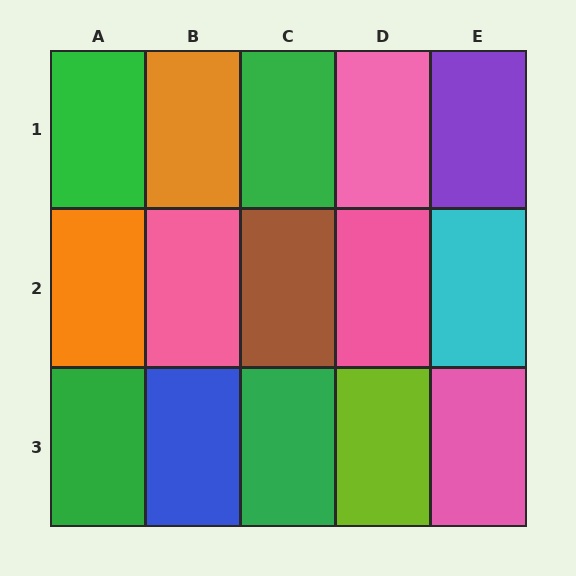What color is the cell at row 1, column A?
Green.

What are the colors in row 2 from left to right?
Orange, pink, brown, pink, cyan.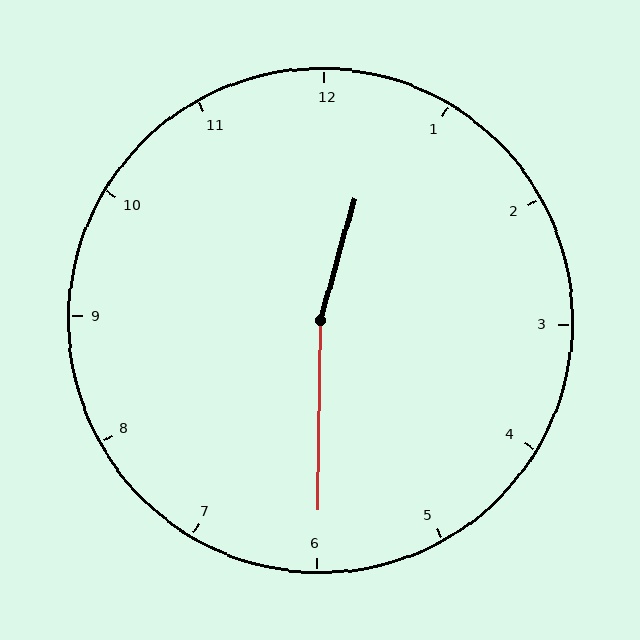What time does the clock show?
12:30.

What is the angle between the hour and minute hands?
Approximately 165 degrees.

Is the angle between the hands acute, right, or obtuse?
It is obtuse.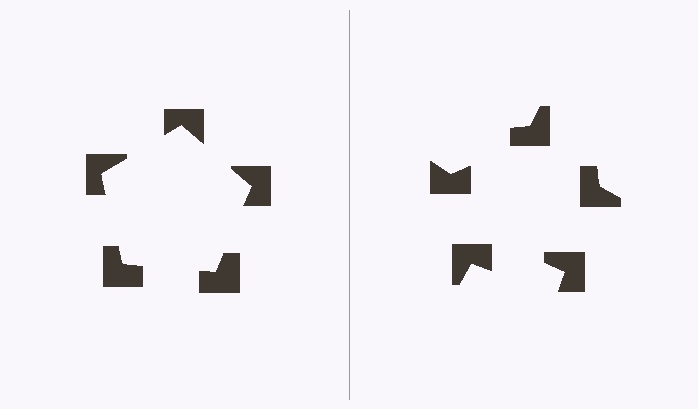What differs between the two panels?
The notched squares are positioned identically on both sides; only the wedge orientations differ. On the left they align to a pentagon; on the right they are misaligned.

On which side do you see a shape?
An illusory pentagon appears on the left side. On the right side the wedge cuts are rotated, so no coherent shape forms.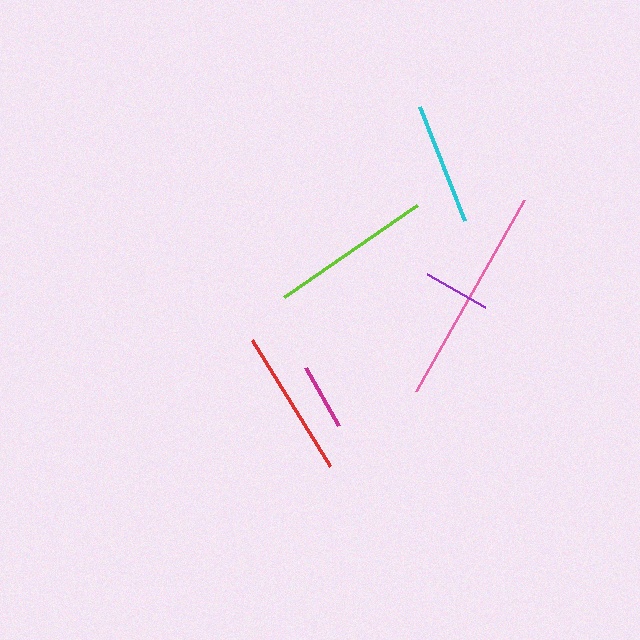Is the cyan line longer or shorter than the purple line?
The cyan line is longer than the purple line.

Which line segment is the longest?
The pink line is the longest at approximately 220 pixels.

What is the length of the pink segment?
The pink segment is approximately 220 pixels long.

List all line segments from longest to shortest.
From longest to shortest: pink, lime, red, cyan, purple, magenta.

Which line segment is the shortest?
The magenta line is the shortest at approximately 67 pixels.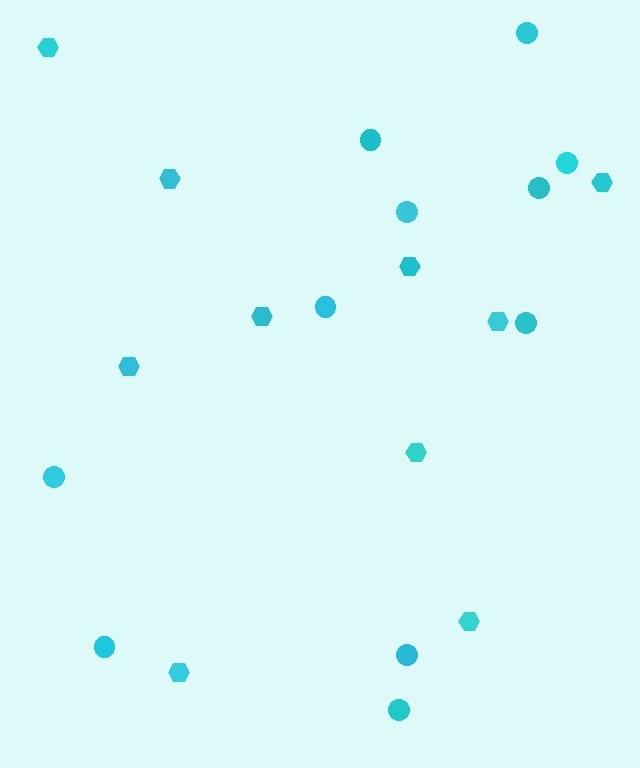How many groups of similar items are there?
There are 2 groups: one group of circles (11) and one group of hexagons (10).